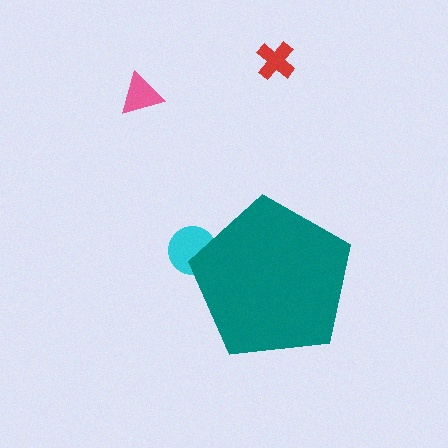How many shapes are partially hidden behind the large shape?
1 shape is partially hidden.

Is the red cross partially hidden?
No, the red cross is fully visible.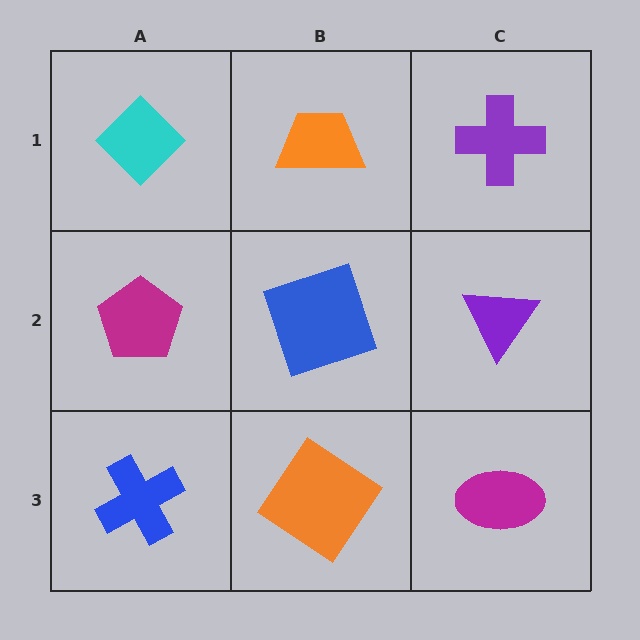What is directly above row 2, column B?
An orange trapezoid.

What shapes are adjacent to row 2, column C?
A purple cross (row 1, column C), a magenta ellipse (row 3, column C), a blue square (row 2, column B).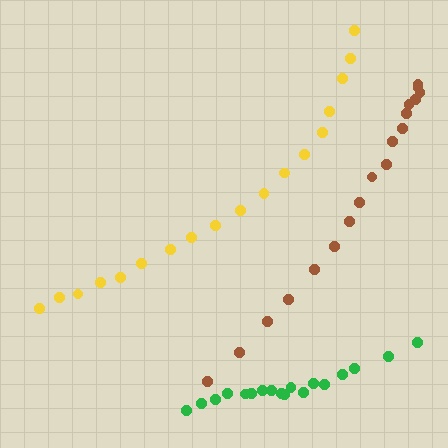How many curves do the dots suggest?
There are 3 distinct paths.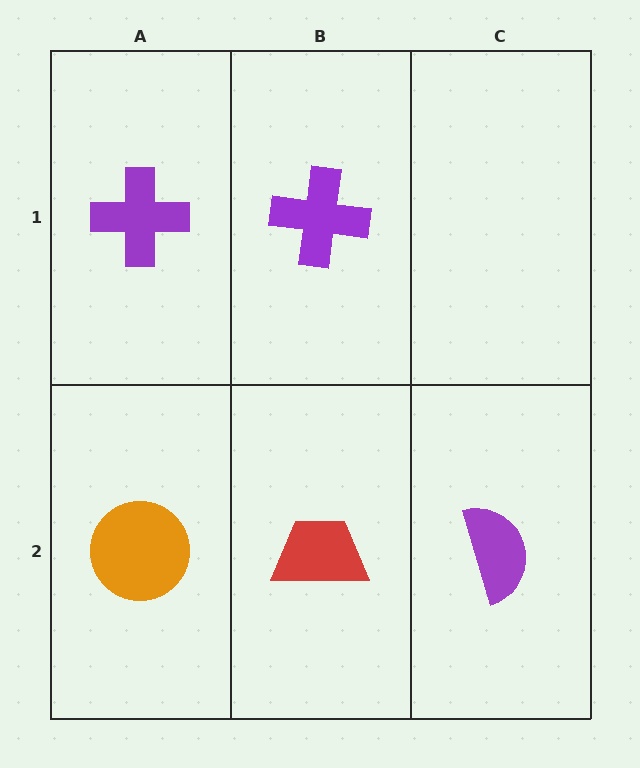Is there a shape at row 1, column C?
No, that cell is empty.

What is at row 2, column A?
An orange circle.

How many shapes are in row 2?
3 shapes.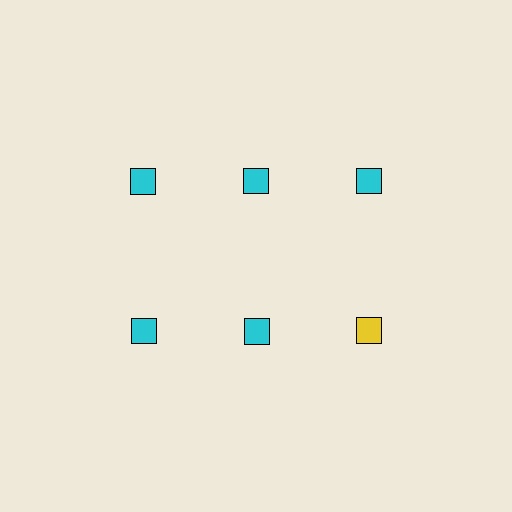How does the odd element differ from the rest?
It has a different color: yellow instead of cyan.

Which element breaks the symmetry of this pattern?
The yellow square in the second row, center column breaks the symmetry. All other shapes are cyan squares.